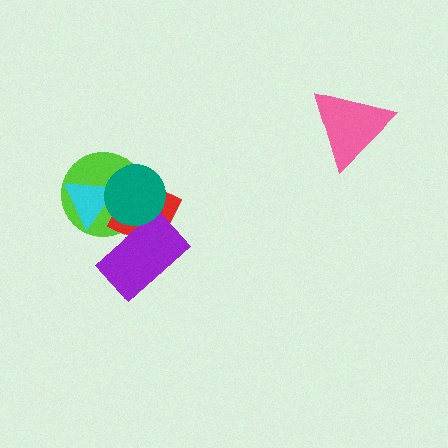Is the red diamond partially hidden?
Yes, it is partially covered by another shape.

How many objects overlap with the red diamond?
4 objects overlap with the red diamond.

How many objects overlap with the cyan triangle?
3 objects overlap with the cyan triangle.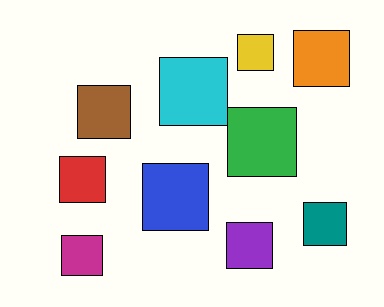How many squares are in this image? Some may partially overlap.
There are 10 squares.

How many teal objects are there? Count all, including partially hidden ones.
There is 1 teal object.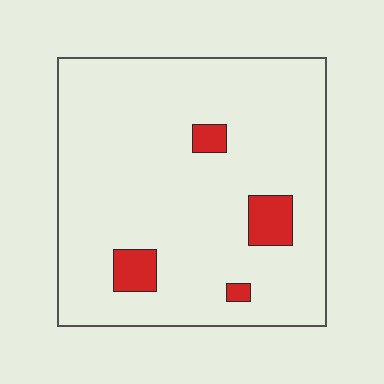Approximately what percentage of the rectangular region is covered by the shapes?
Approximately 10%.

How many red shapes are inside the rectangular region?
4.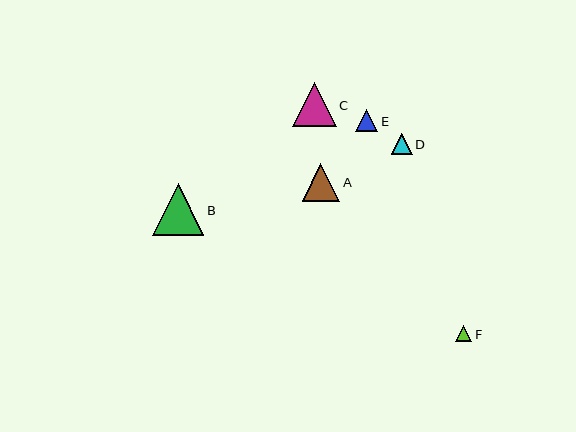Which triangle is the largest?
Triangle B is the largest with a size of approximately 52 pixels.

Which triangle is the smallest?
Triangle F is the smallest with a size of approximately 16 pixels.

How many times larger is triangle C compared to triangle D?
Triangle C is approximately 2.1 times the size of triangle D.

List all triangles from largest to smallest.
From largest to smallest: B, C, A, E, D, F.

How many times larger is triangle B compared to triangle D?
Triangle B is approximately 2.5 times the size of triangle D.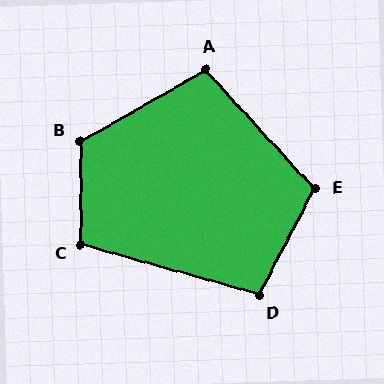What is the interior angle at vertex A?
Approximately 103 degrees (obtuse).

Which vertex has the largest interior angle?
B, at approximately 119 degrees.